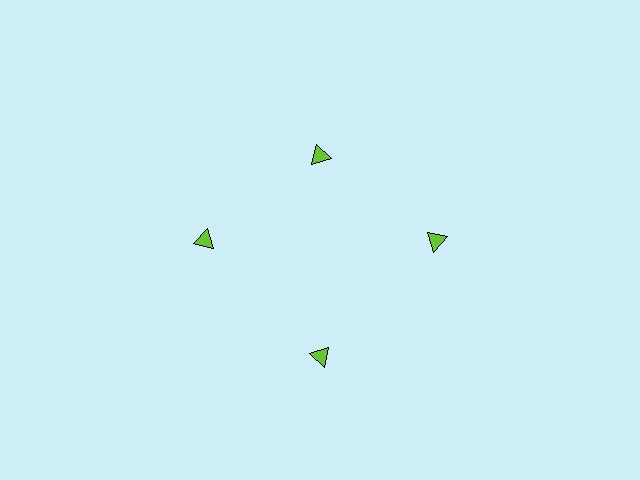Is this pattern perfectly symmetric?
No. The 4 lime triangles are arranged in a ring, but one element near the 12 o'clock position is pulled inward toward the center, breaking the 4-fold rotational symmetry.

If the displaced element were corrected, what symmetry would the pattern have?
It would have 4-fold rotational symmetry — the pattern would map onto itself every 90 degrees.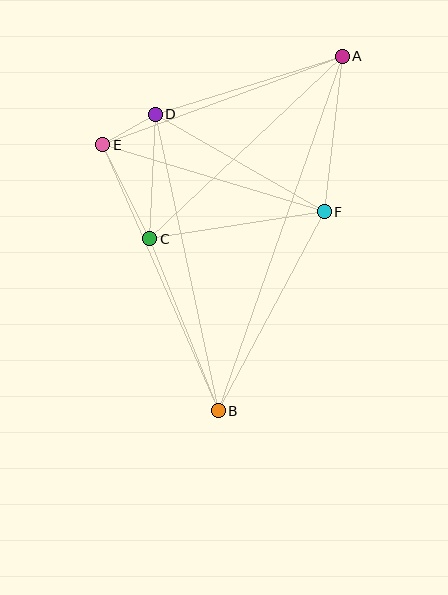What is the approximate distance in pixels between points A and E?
The distance between A and E is approximately 255 pixels.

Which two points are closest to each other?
Points D and E are closest to each other.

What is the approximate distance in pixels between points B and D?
The distance between B and D is approximately 303 pixels.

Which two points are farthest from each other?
Points A and B are farthest from each other.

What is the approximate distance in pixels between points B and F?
The distance between B and F is approximately 226 pixels.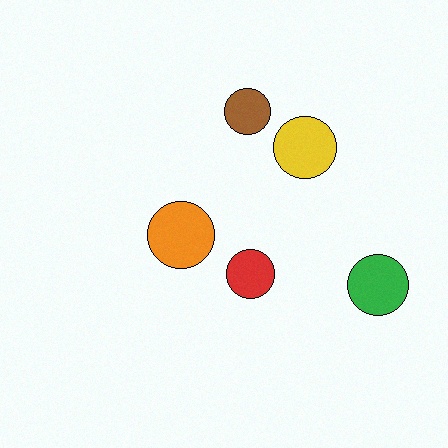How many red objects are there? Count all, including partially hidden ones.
There is 1 red object.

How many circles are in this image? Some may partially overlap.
There are 5 circles.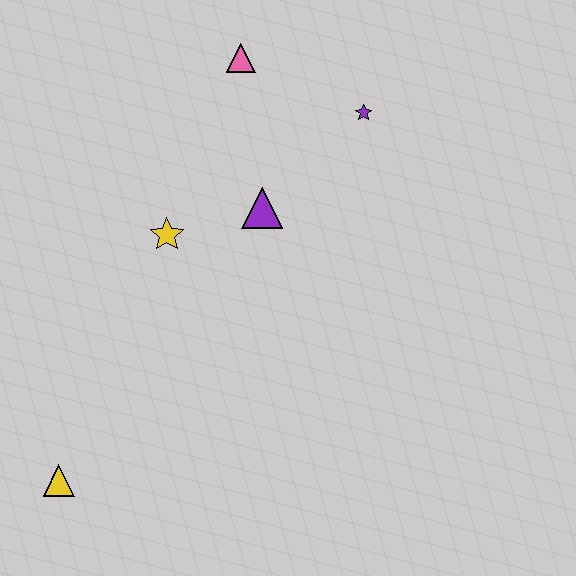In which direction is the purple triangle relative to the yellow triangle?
The purple triangle is above the yellow triangle.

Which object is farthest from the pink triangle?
The yellow triangle is farthest from the pink triangle.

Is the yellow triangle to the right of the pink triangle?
No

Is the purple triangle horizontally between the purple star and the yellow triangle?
Yes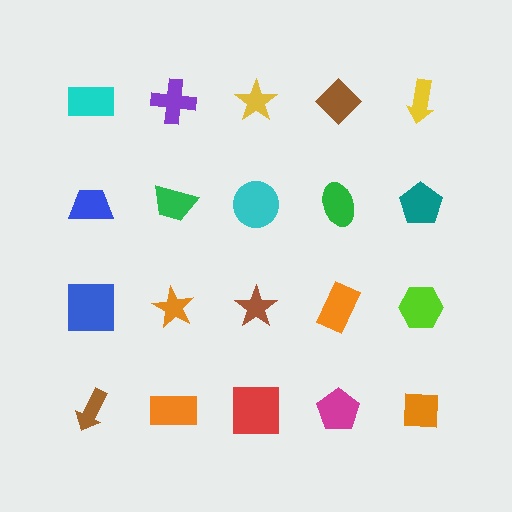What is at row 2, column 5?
A teal pentagon.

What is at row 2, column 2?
A green trapezoid.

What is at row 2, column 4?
A green ellipse.